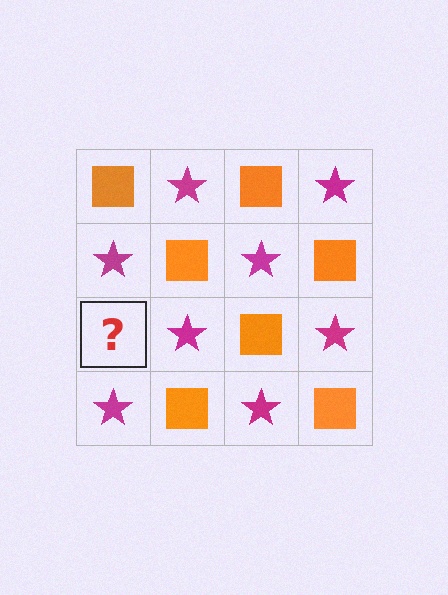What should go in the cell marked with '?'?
The missing cell should contain an orange square.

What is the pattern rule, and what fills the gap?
The rule is that it alternates orange square and magenta star in a checkerboard pattern. The gap should be filled with an orange square.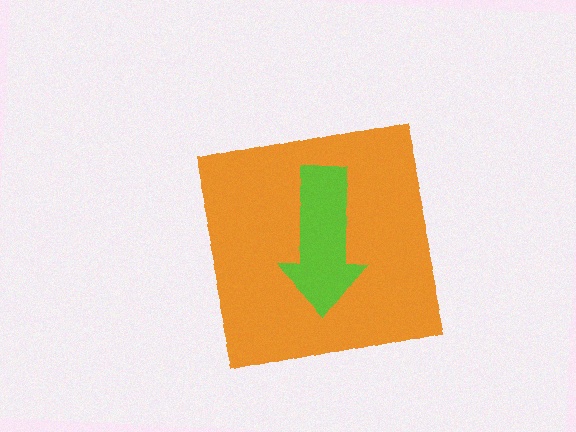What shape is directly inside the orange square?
The lime arrow.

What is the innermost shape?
The lime arrow.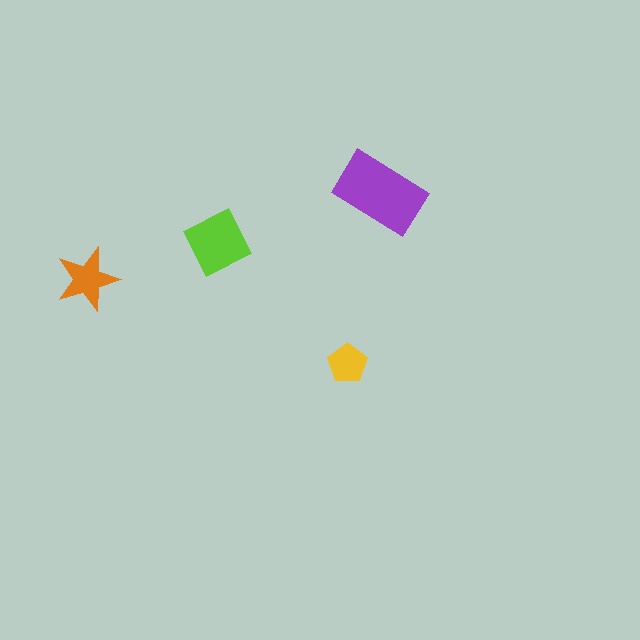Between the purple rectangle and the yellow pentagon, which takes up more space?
The purple rectangle.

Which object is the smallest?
The yellow pentagon.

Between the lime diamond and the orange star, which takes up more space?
The lime diamond.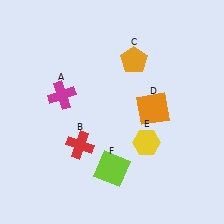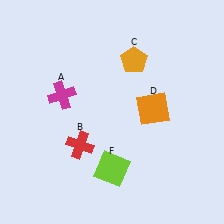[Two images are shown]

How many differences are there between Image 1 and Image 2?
There is 1 difference between the two images.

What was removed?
The yellow hexagon (E) was removed in Image 2.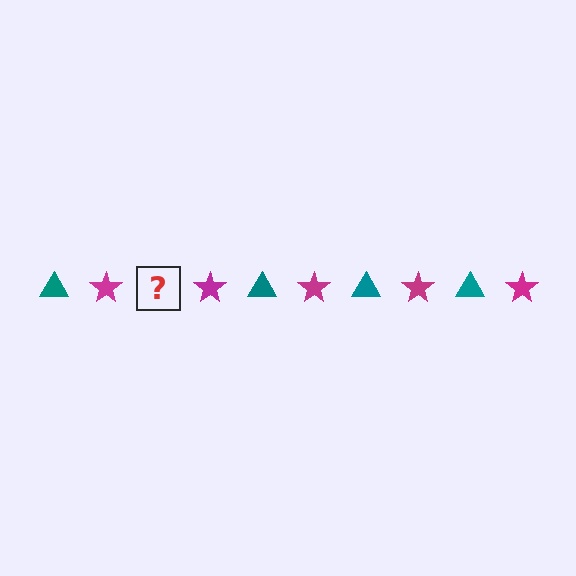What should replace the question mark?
The question mark should be replaced with a teal triangle.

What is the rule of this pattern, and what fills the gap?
The rule is that the pattern alternates between teal triangle and magenta star. The gap should be filled with a teal triangle.